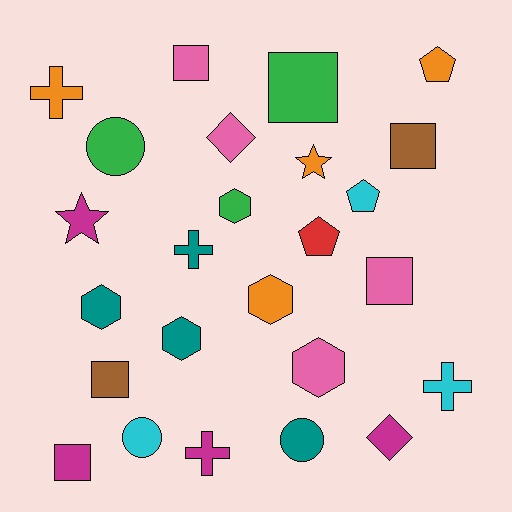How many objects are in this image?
There are 25 objects.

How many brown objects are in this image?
There are 2 brown objects.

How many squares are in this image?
There are 6 squares.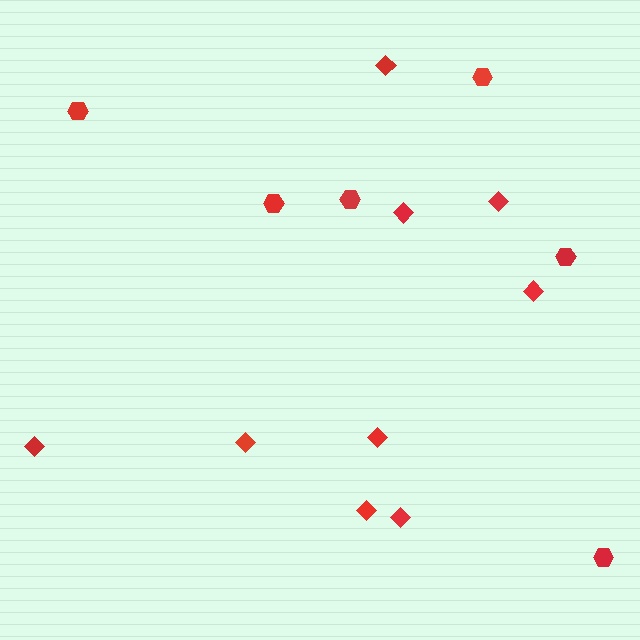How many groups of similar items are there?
There are 2 groups: one group of diamonds (9) and one group of hexagons (6).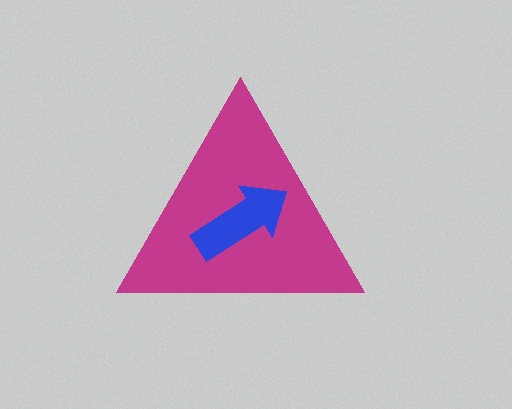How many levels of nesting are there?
2.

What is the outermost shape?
The magenta triangle.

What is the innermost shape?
The blue arrow.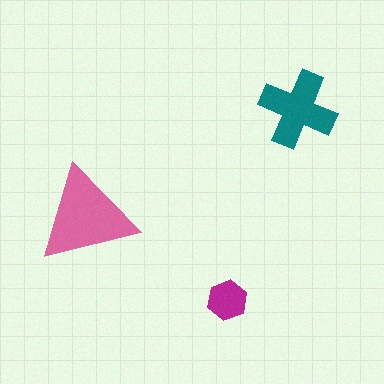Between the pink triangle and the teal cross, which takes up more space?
The pink triangle.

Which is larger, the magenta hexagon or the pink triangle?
The pink triangle.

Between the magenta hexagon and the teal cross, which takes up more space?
The teal cross.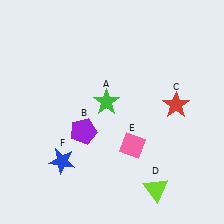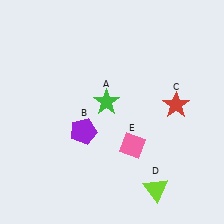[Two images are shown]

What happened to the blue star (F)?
The blue star (F) was removed in Image 2. It was in the bottom-left area of Image 1.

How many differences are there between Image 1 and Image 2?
There is 1 difference between the two images.